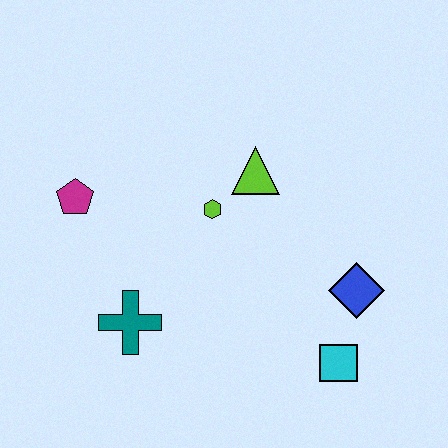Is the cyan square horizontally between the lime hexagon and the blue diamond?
Yes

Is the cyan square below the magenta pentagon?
Yes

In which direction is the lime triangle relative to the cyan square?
The lime triangle is above the cyan square.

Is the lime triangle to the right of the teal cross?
Yes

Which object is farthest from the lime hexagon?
The cyan square is farthest from the lime hexagon.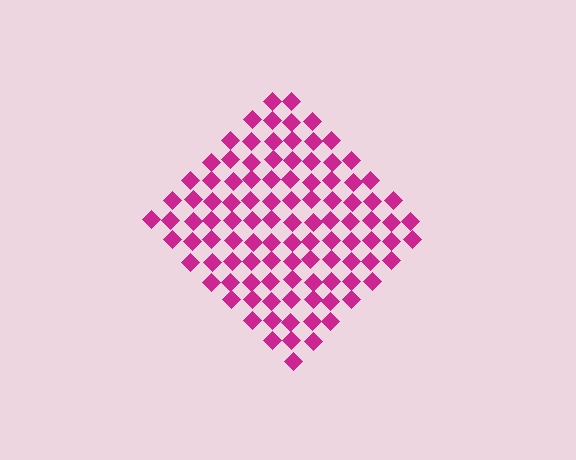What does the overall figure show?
The overall figure shows a diamond.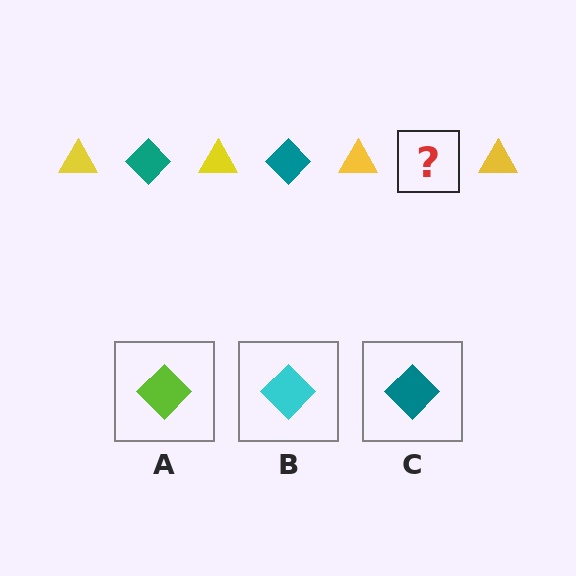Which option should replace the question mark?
Option C.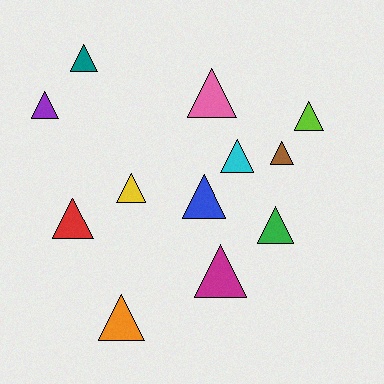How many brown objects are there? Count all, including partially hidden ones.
There is 1 brown object.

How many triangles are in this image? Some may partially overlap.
There are 12 triangles.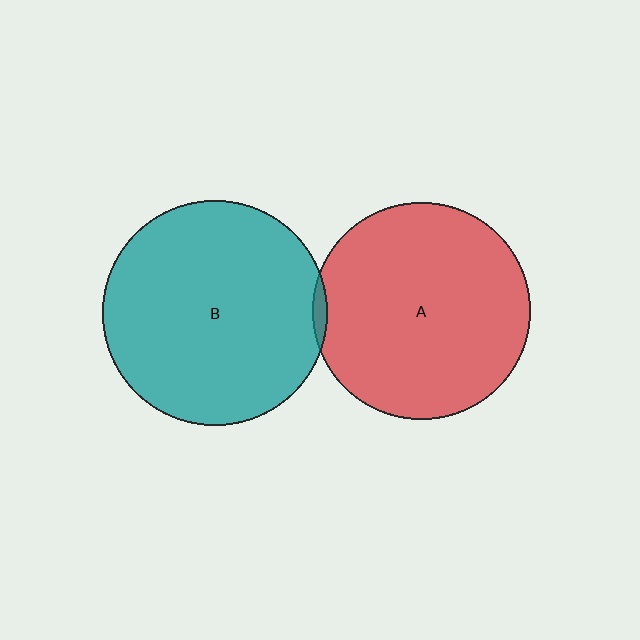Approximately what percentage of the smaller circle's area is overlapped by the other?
Approximately 5%.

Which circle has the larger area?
Circle B (teal).